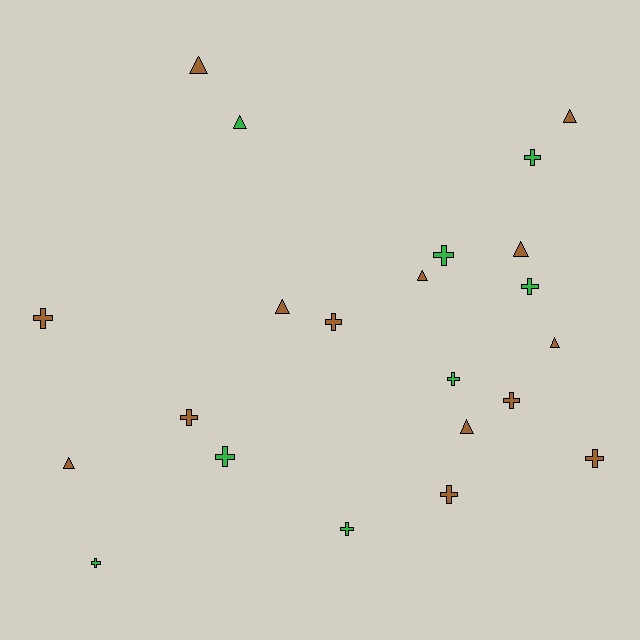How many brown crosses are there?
There are 6 brown crosses.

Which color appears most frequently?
Brown, with 14 objects.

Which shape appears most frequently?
Cross, with 13 objects.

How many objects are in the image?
There are 22 objects.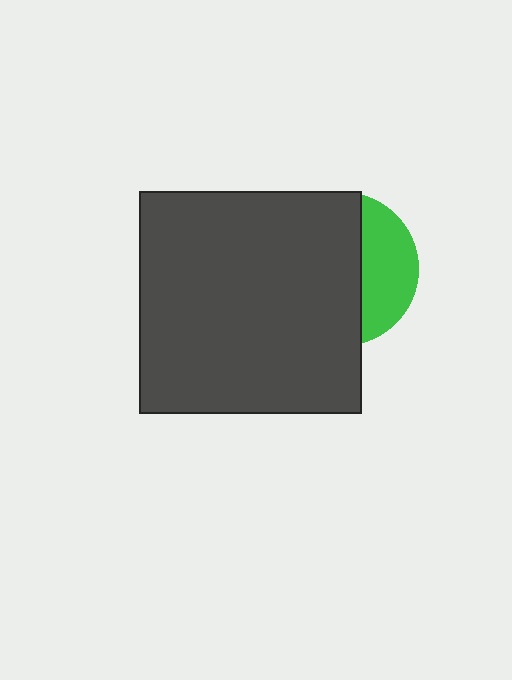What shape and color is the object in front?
The object in front is a dark gray square.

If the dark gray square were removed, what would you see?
You would see the complete green circle.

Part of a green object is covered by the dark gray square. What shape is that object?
It is a circle.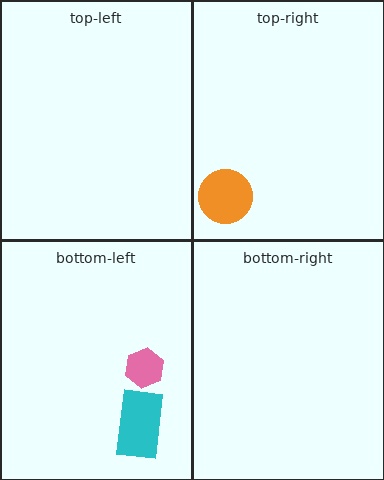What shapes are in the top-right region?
The orange circle.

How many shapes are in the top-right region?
1.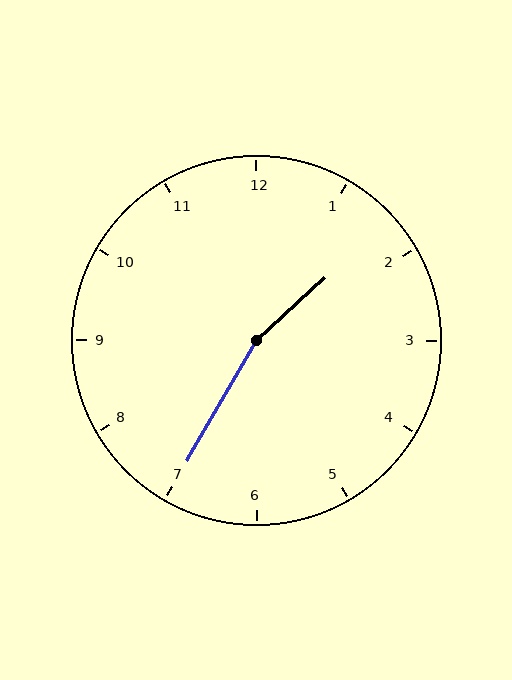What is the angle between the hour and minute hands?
Approximately 162 degrees.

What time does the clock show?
1:35.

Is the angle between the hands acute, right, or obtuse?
It is obtuse.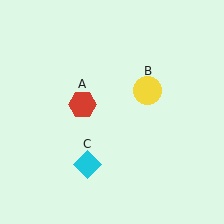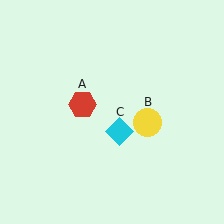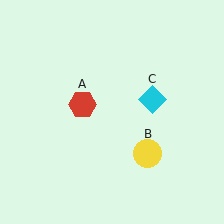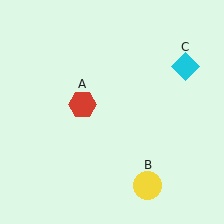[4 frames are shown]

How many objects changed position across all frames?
2 objects changed position: yellow circle (object B), cyan diamond (object C).